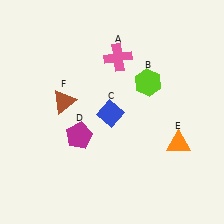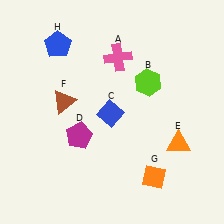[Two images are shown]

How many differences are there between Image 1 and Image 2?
There are 2 differences between the two images.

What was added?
An orange diamond (G), a blue pentagon (H) were added in Image 2.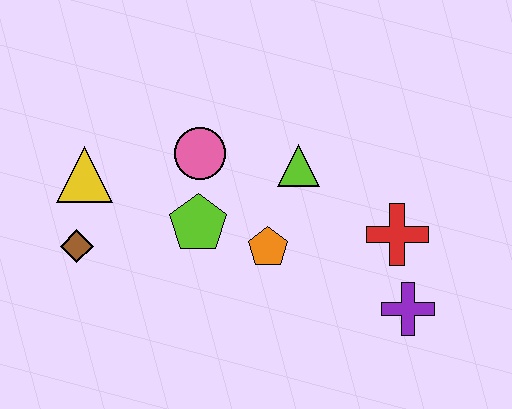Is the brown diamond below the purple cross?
No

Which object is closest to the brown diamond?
The yellow triangle is closest to the brown diamond.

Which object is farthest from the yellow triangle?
The purple cross is farthest from the yellow triangle.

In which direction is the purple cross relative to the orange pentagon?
The purple cross is to the right of the orange pentagon.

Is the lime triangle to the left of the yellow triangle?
No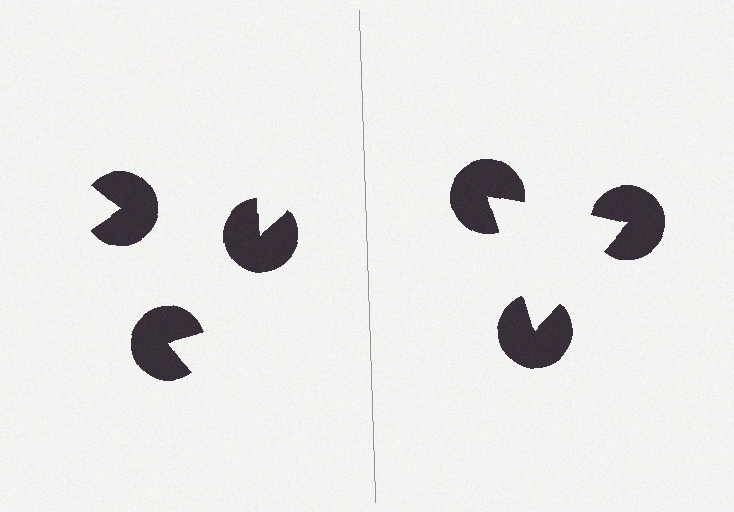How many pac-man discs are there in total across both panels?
6 — 3 on each side.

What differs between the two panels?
The pac-man discs are positioned identically on both sides; only the wedge orientations differ. On the right they align to a triangle; on the left they are misaligned.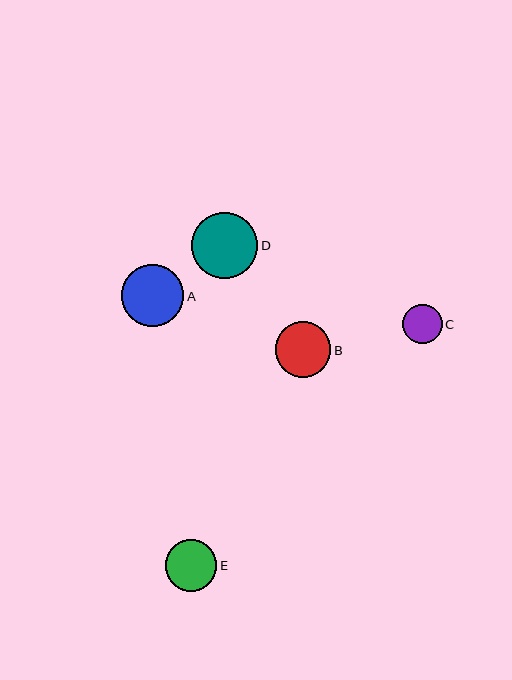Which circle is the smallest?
Circle C is the smallest with a size of approximately 39 pixels.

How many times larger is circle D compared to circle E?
Circle D is approximately 1.3 times the size of circle E.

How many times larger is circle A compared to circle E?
Circle A is approximately 1.2 times the size of circle E.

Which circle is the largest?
Circle D is the largest with a size of approximately 66 pixels.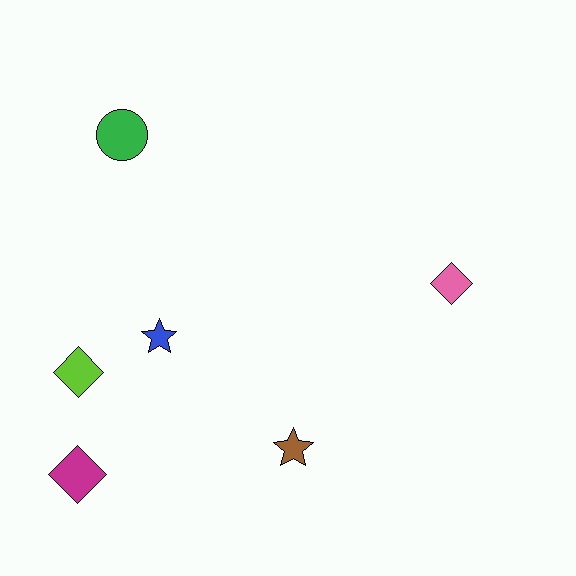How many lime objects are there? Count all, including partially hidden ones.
There is 1 lime object.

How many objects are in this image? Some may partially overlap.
There are 6 objects.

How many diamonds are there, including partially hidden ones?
There are 3 diamonds.